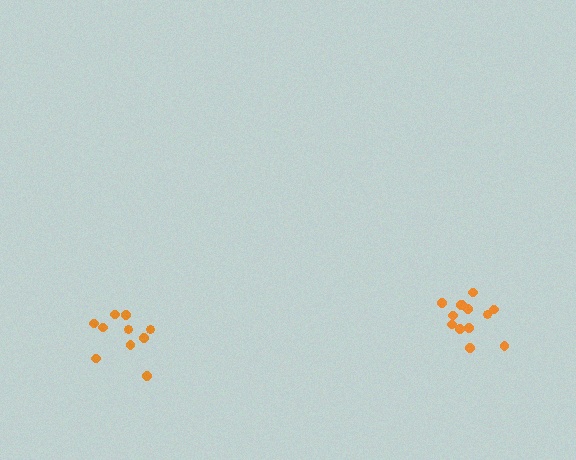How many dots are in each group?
Group 1: 10 dots, Group 2: 13 dots (23 total).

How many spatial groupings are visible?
There are 2 spatial groupings.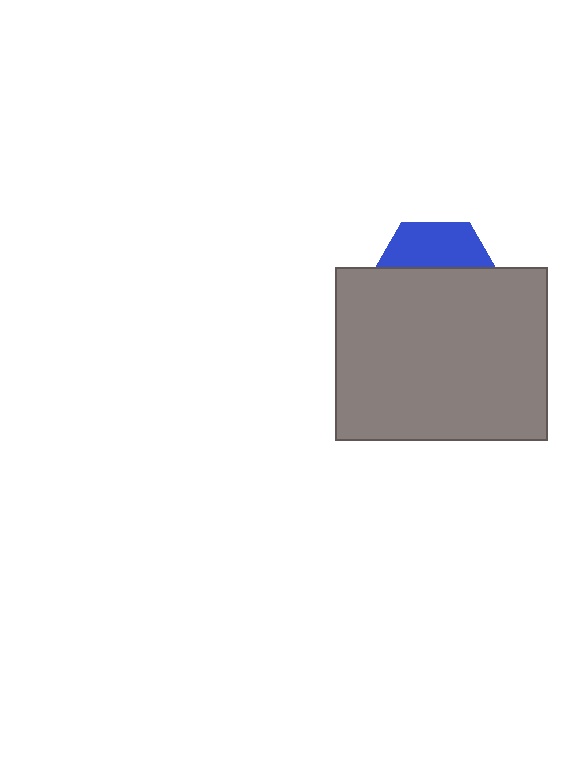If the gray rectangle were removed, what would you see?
You would see the complete blue hexagon.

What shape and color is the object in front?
The object in front is a gray rectangle.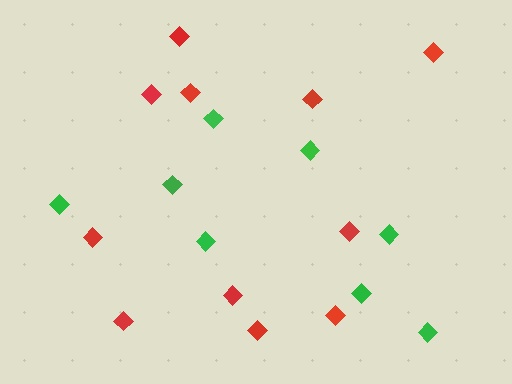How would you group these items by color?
There are 2 groups: one group of green diamonds (8) and one group of red diamonds (11).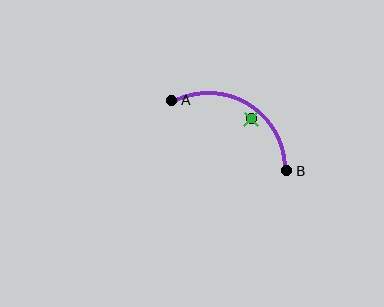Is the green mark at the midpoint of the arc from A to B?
No — the green mark does not lie on the arc at all. It sits slightly inside the curve.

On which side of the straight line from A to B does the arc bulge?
The arc bulges above the straight line connecting A and B.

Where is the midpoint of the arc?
The arc midpoint is the point on the curve farthest from the straight line joining A and B. It sits above that line.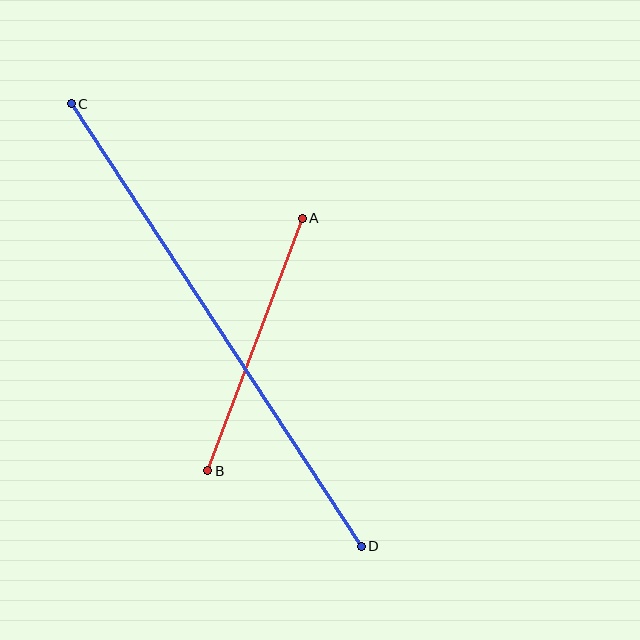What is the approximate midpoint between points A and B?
The midpoint is at approximately (255, 344) pixels.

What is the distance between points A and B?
The distance is approximately 270 pixels.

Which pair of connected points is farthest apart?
Points C and D are farthest apart.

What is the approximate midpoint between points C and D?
The midpoint is at approximately (216, 325) pixels.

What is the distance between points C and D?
The distance is approximately 529 pixels.